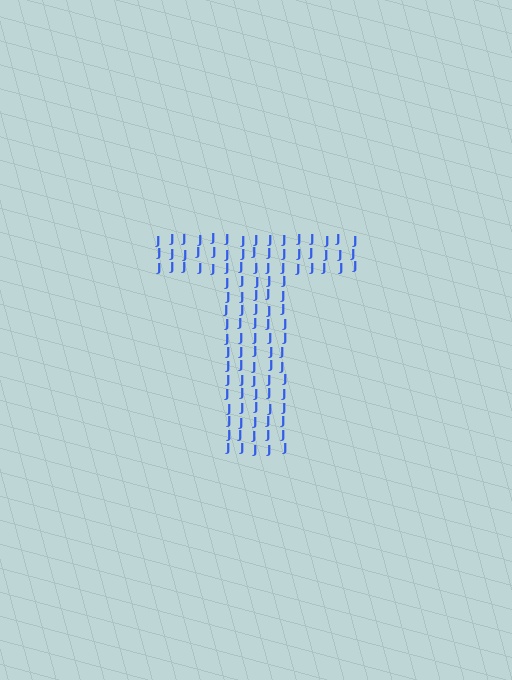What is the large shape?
The large shape is the letter T.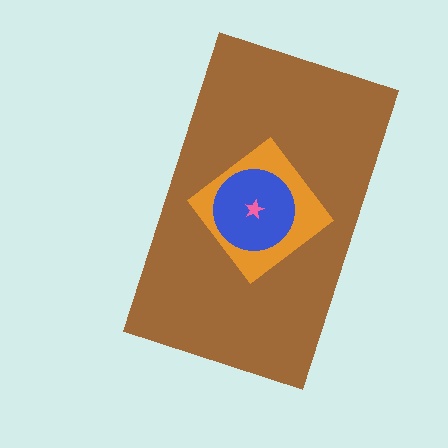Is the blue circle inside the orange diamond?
Yes.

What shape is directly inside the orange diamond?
The blue circle.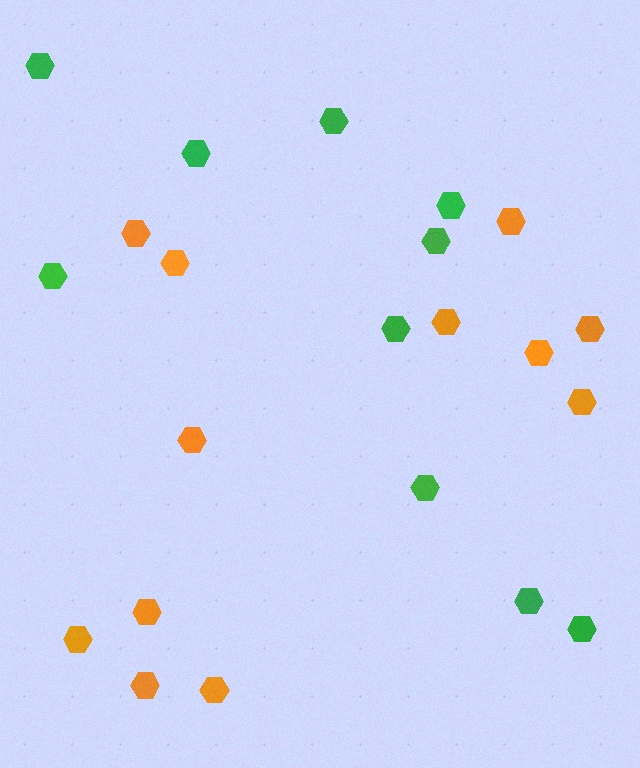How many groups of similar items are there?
There are 2 groups: one group of orange hexagons (12) and one group of green hexagons (10).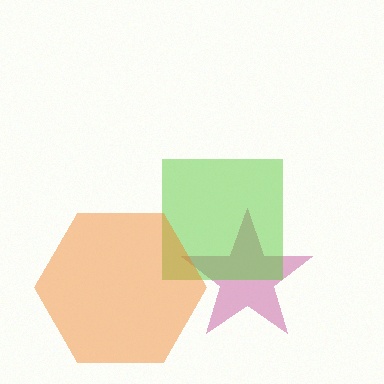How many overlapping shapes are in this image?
There are 3 overlapping shapes in the image.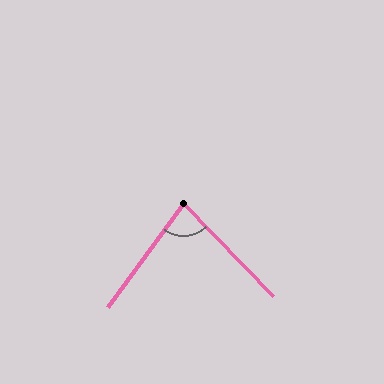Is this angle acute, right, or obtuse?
It is acute.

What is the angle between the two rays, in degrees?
Approximately 80 degrees.